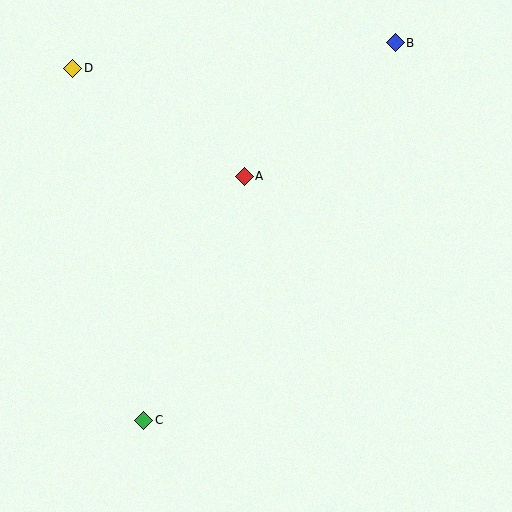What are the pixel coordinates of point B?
Point B is at (395, 43).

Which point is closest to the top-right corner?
Point B is closest to the top-right corner.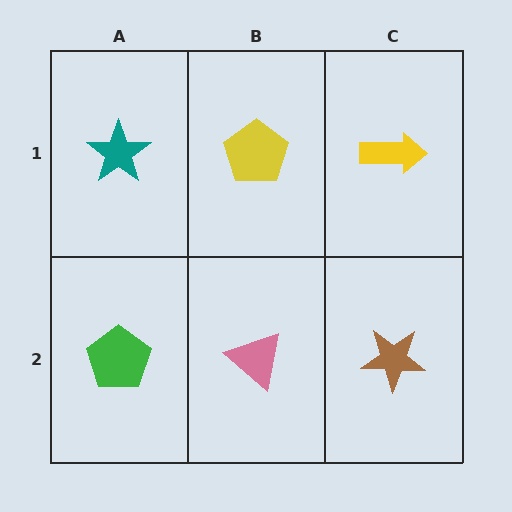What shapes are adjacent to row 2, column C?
A yellow arrow (row 1, column C), a pink triangle (row 2, column B).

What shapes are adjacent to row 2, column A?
A teal star (row 1, column A), a pink triangle (row 2, column B).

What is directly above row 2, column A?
A teal star.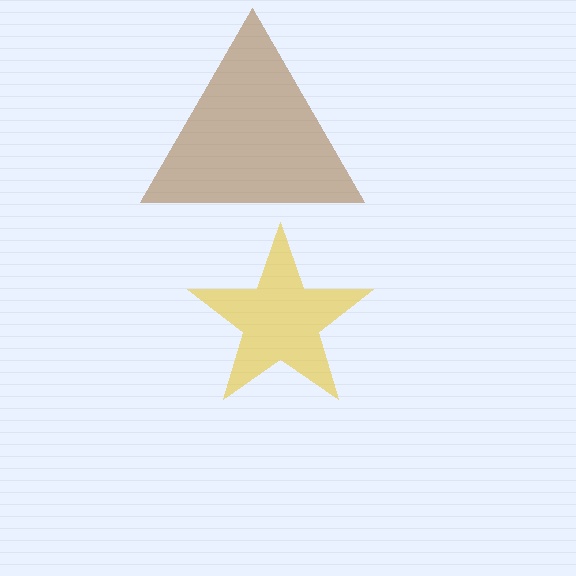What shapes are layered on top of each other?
The layered shapes are: a brown triangle, a yellow star.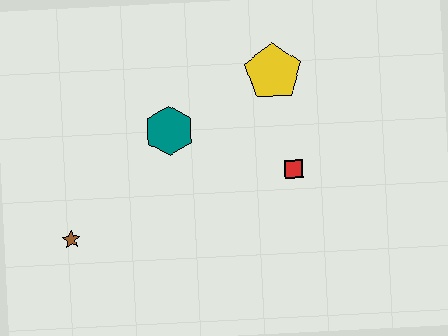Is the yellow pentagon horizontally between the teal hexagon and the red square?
Yes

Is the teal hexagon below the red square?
No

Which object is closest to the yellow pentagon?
The red square is closest to the yellow pentagon.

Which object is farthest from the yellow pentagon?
The brown star is farthest from the yellow pentagon.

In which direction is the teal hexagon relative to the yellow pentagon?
The teal hexagon is to the left of the yellow pentagon.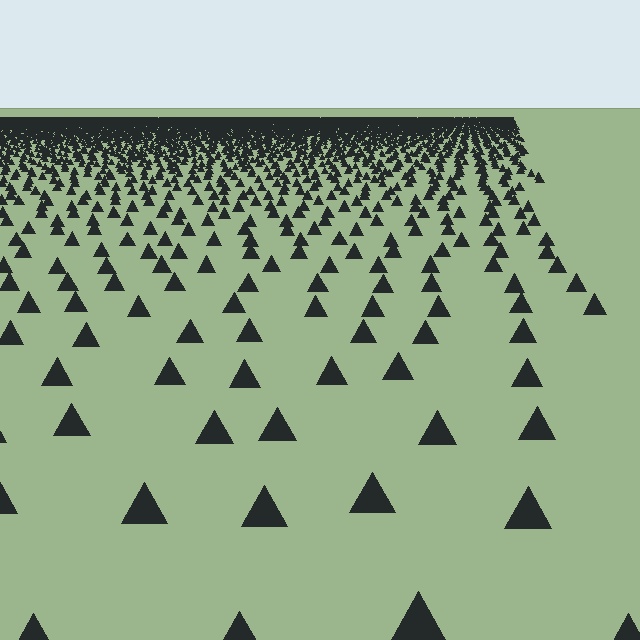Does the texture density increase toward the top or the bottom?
Density increases toward the top.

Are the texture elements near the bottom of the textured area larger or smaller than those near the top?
Larger. Near the bottom, elements are closer to the viewer and appear at a bigger on-screen size.